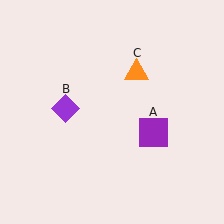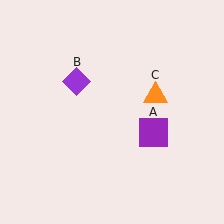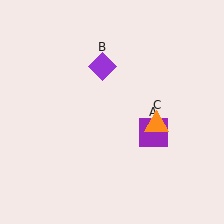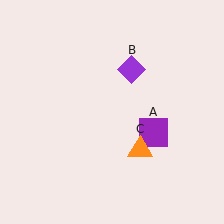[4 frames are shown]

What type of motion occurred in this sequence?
The purple diamond (object B), orange triangle (object C) rotated clockwise around the center of the scene.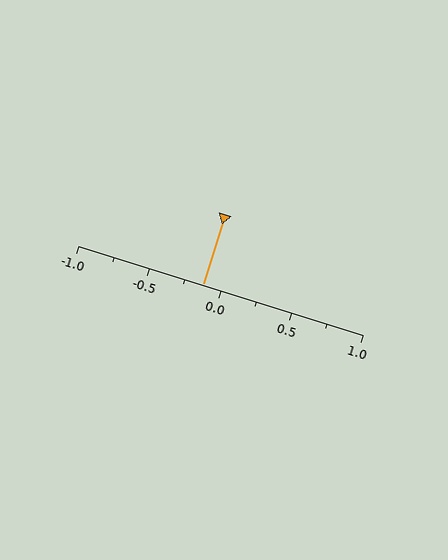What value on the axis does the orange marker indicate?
The marker indicates approximately -0.12.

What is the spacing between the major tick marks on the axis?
The major ticks are spaced 0.5 apart.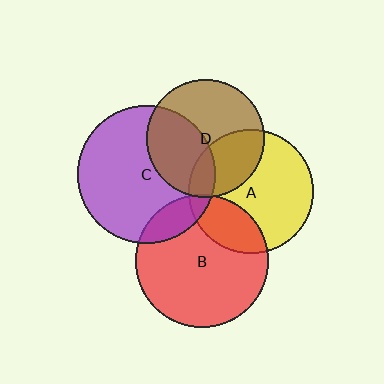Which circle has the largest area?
Circle C (purple).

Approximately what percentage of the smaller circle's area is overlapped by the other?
Approximately 5%.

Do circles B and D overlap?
Yes.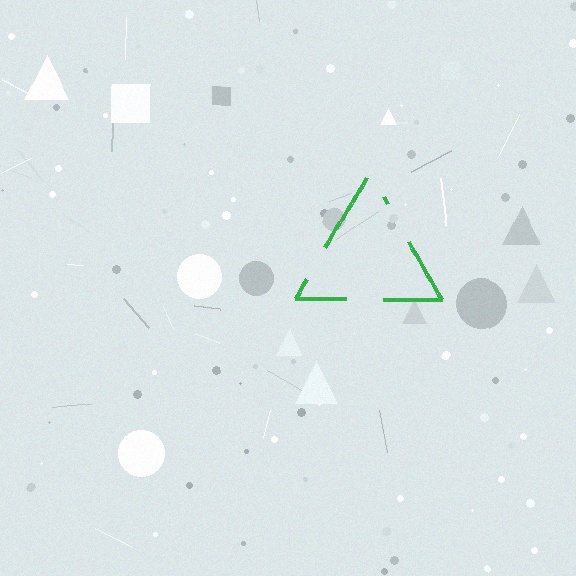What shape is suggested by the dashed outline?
The dashed outline suggests a triangle.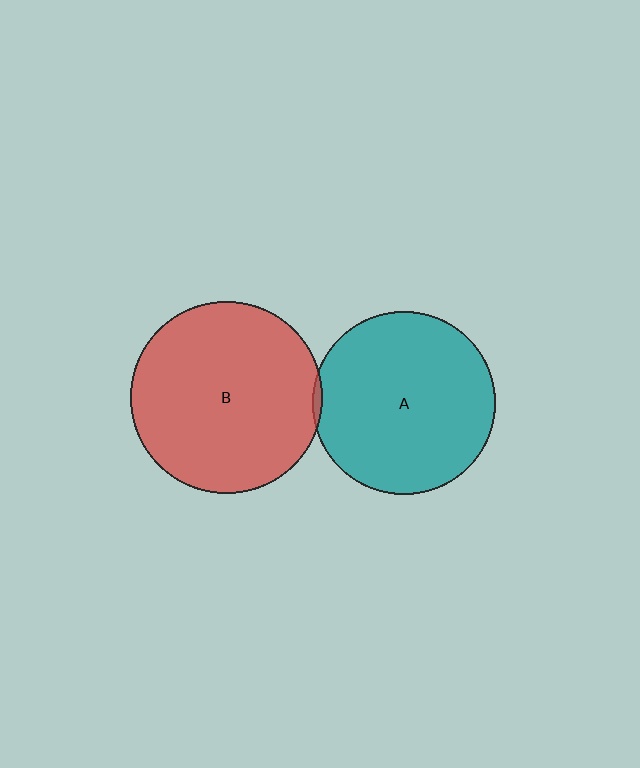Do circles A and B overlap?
Yes.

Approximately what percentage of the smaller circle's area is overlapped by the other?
Approximately 5%.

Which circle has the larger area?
Circle B (red).